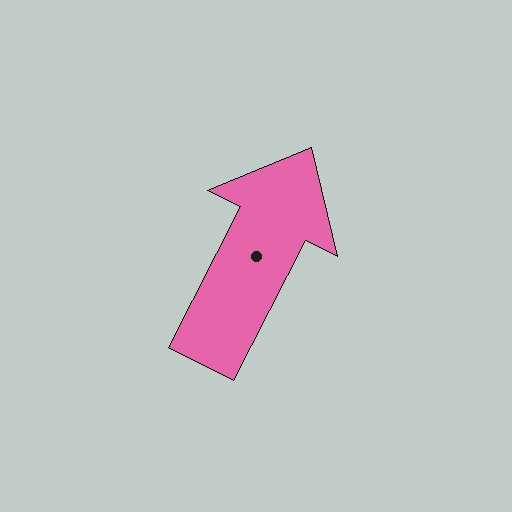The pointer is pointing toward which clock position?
Roughly 1 o'clock.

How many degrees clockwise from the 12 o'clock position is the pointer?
Approximately 27 degrees.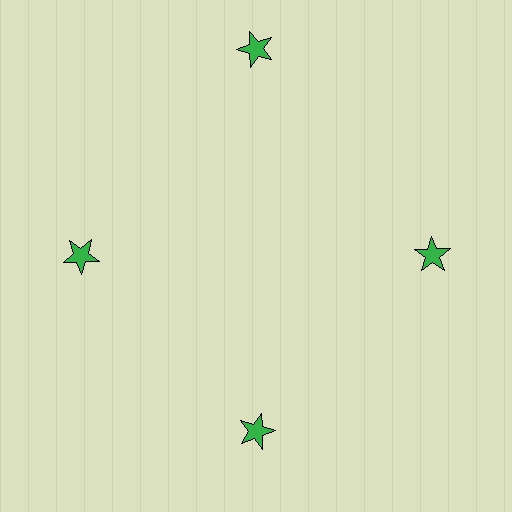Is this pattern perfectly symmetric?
No. The 4 green stars are arranged in a ring, but one element near the 12 o'clock position is pushed outward from the center, breaking the 4-fold rotational symmetry.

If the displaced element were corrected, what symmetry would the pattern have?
It would have 4-fold rotational symmetry — the pattern would map onto itself every 90 degrees.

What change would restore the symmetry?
The symmetry would be restored by moving it inward, back onto the ring so that all 4 stars sit at equal angles and equal distance from the center.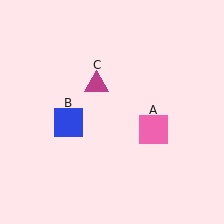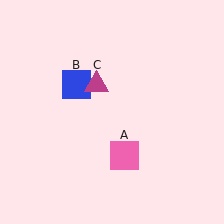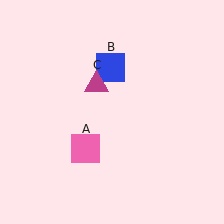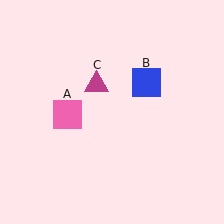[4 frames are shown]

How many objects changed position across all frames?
2 objects changed position: pink square (object A), blue square (object B).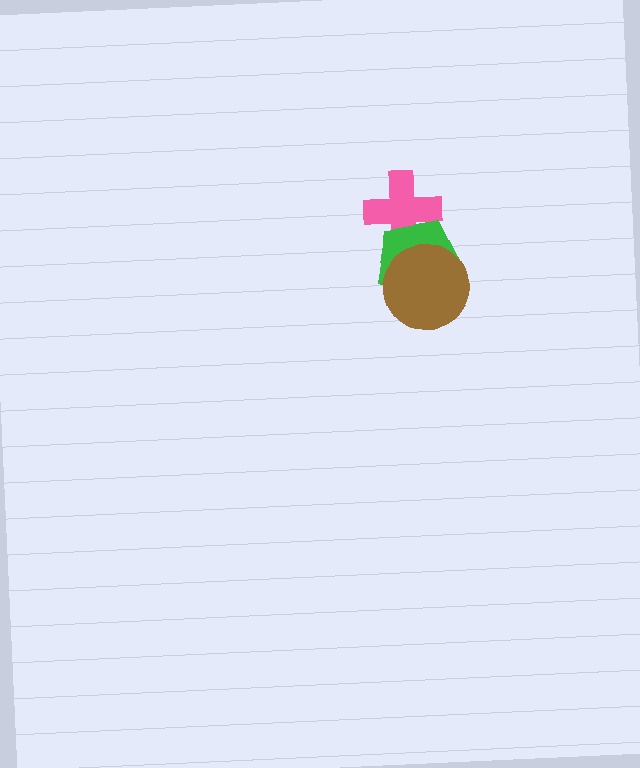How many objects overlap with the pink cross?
1 object overlaps with the pink cross.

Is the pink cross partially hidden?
Yes, it is partially covered by another shape.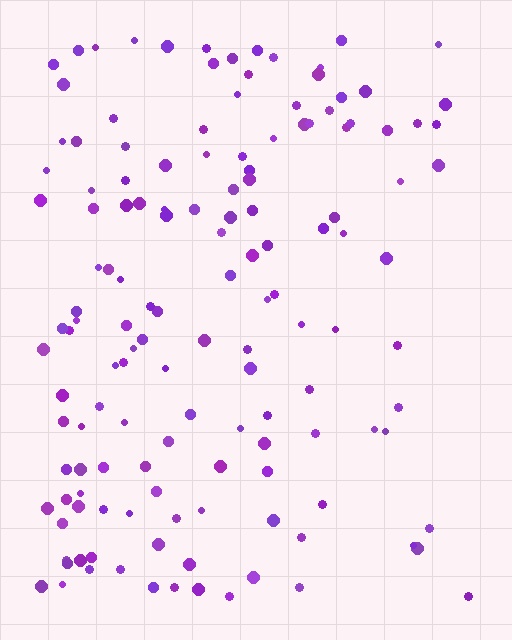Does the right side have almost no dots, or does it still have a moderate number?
Still a moderate number, just noticeably fewer than the left.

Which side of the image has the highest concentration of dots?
The left.